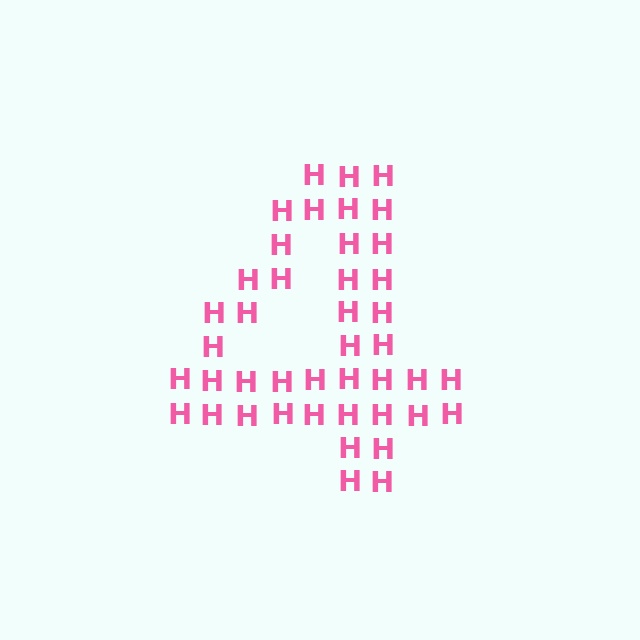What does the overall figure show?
The overall figure shows the digit 4.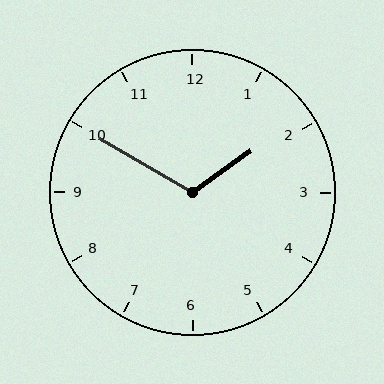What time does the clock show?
1:50.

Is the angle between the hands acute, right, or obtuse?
It is obtuse.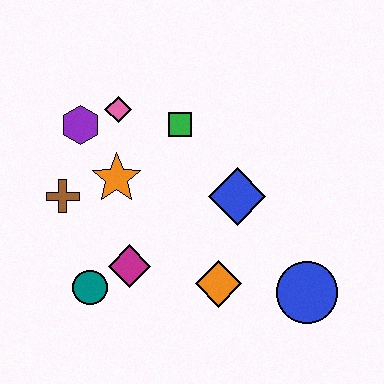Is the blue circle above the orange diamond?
No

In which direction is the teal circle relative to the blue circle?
The teal circle is to the left of the blue circle.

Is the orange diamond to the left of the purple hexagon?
No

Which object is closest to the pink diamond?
The purple hexagon is closest to the pink diamond.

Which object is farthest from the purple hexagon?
The blue circle is farthest from the purple hexagon.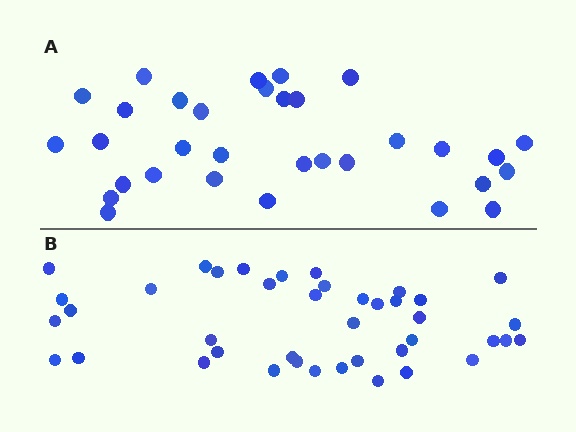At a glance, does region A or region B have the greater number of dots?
Region B (the bottom region) has more dots.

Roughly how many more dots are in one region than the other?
Region B has roughly 8 or so more dots than region A.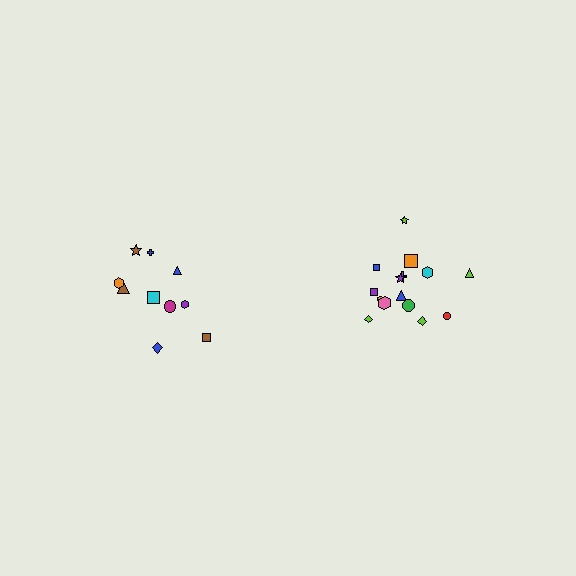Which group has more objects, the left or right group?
The right group.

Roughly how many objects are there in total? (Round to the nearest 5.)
Roughly 25 objects in total.